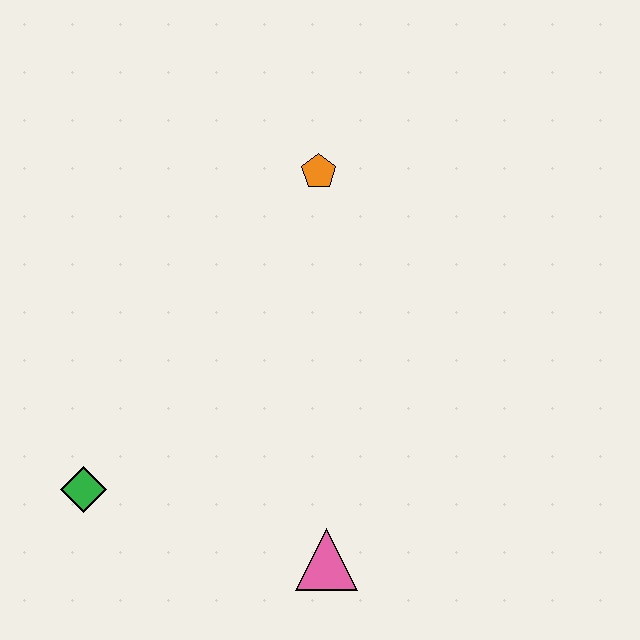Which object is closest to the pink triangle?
The green diamond is closest to the pink triangle.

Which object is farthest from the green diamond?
The orange pentagon is farthest from the green diamond.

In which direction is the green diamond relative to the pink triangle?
The green diamond is to the left of the pink triangle.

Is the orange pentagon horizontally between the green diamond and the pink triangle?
Yes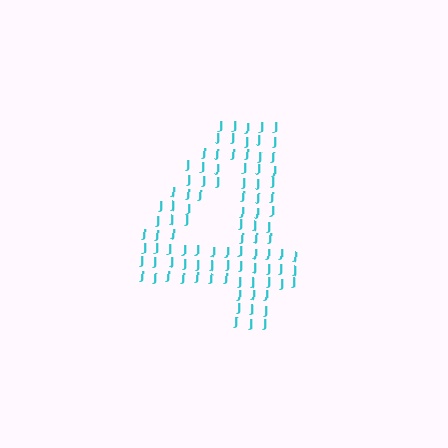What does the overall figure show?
The overall figure shows the digit 4.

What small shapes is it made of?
It is made of small letter J's.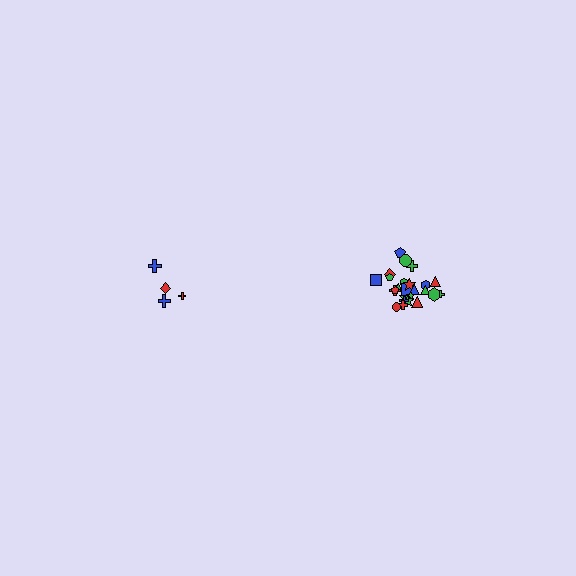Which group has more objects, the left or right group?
The right group.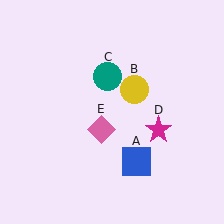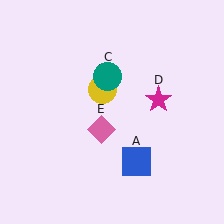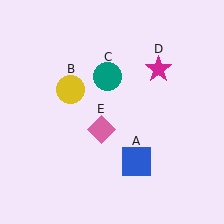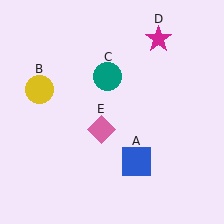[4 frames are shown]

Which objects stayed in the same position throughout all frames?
Blue square (object A) and teal circle (object C) and pink diamond (object E) remained stationary.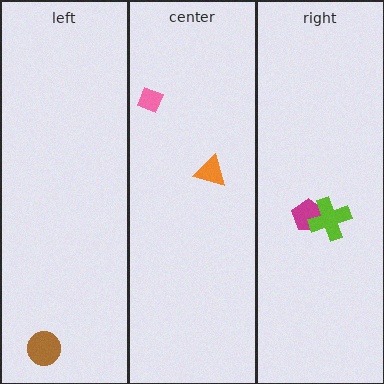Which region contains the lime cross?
The right region.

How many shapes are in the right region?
2.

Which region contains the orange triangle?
The center region.